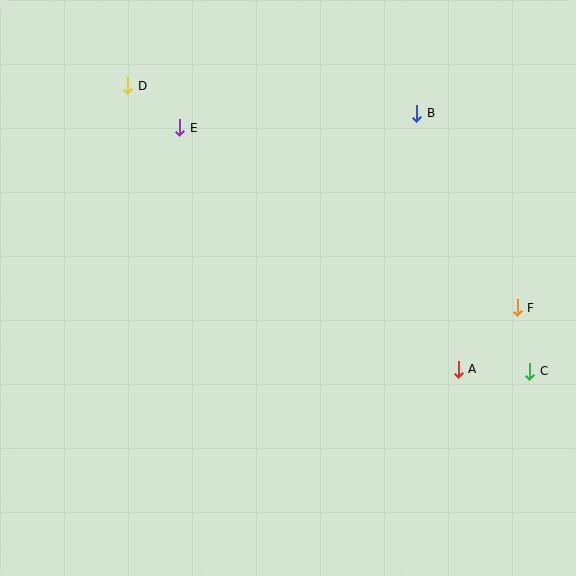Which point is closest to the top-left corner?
Point D is closest to the top-left corner.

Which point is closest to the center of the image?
Point A at (458, 369) is closest to the center.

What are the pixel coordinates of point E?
Point E is at (180, 128).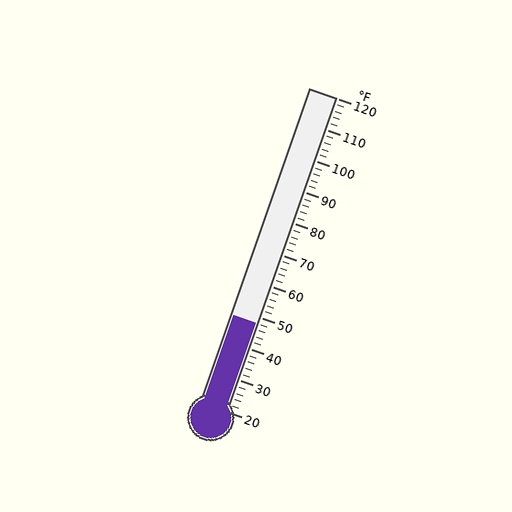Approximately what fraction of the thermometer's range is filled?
The thermometer is filled to approximately 30% of its range.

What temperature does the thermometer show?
The thermometer shows approximately 48°F.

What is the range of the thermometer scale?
The thermometer scale ranges from 20°F to 120°F.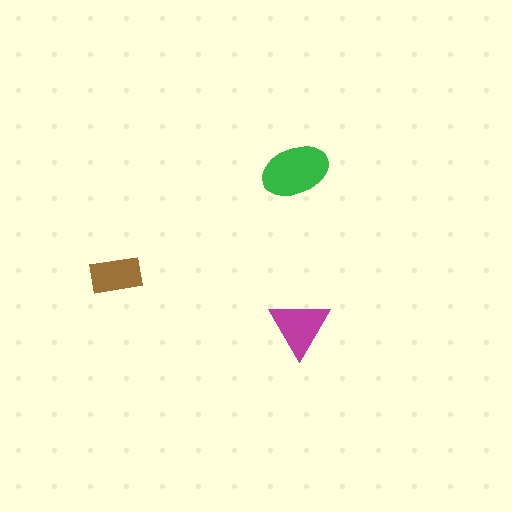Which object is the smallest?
The brown rectangle.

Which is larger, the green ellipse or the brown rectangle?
The green ellipse.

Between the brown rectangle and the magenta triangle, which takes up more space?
The magenta triangle.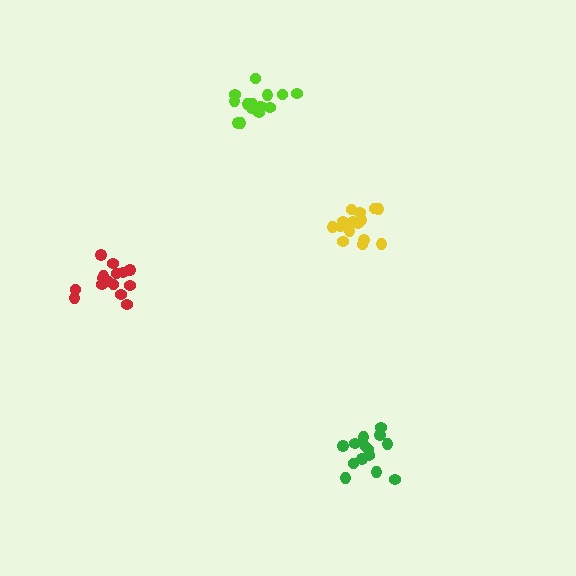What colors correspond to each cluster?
The clusters are colored: red, lime, yellow, green.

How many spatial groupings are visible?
There are 4 spatial groupings.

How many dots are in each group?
Group 1: 16 dots, Group 2: 16 dots, Group 3: 15 dots, Group 4: 14 dots (61 total).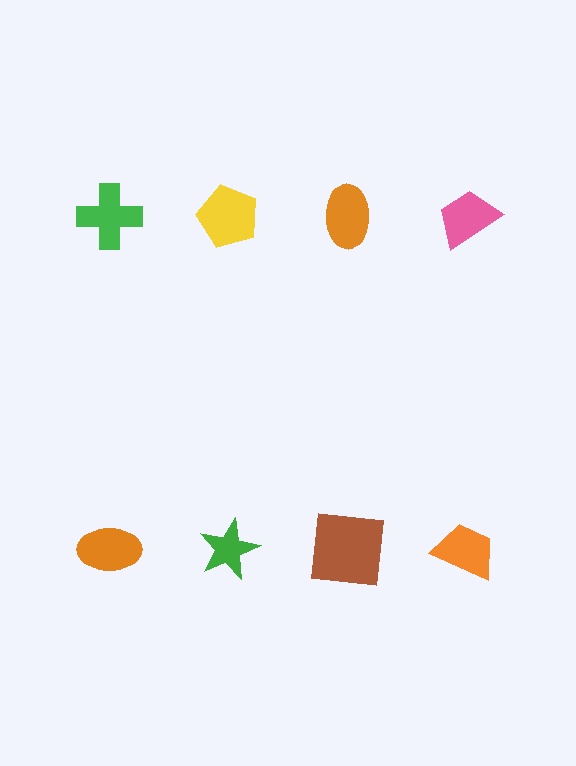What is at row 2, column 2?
A green star.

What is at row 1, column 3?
An orange ellipse.